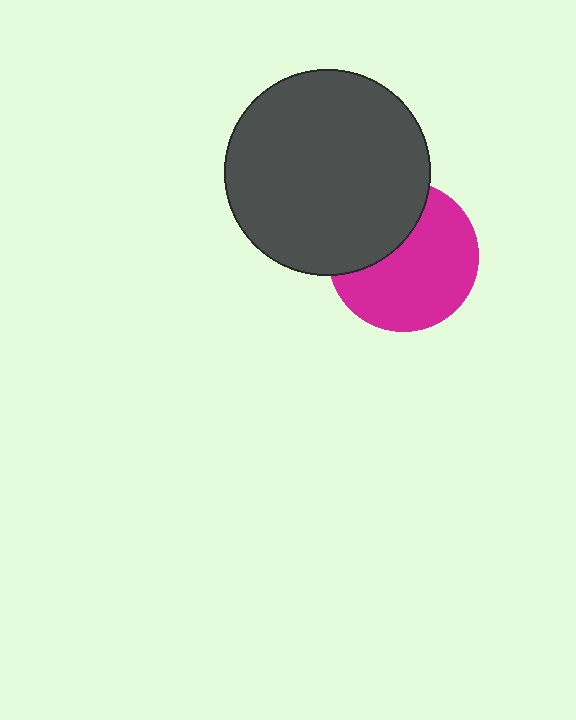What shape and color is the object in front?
The object in front is a dark gray circle.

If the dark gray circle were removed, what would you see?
You would see the complete magenta circle.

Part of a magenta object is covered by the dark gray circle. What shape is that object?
It is a circle.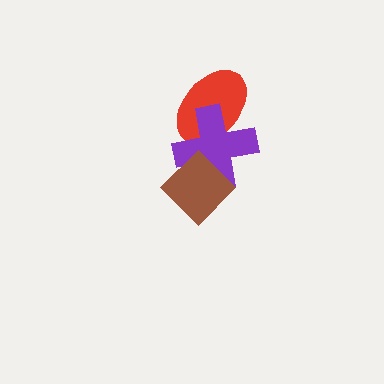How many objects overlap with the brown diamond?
1 object overlaps with the brown diamond.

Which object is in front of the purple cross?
The brown diamond is in front of the purple cross.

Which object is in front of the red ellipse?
The purple cross is in front of the red ellipse.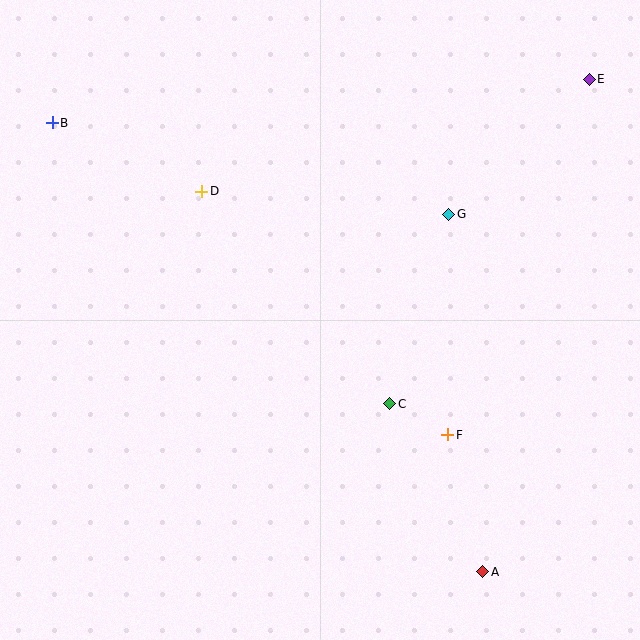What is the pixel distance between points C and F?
The distance between C and F is 66 pixels.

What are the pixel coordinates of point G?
Point G is at (449, 214).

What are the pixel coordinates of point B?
Point B is at (52, 123).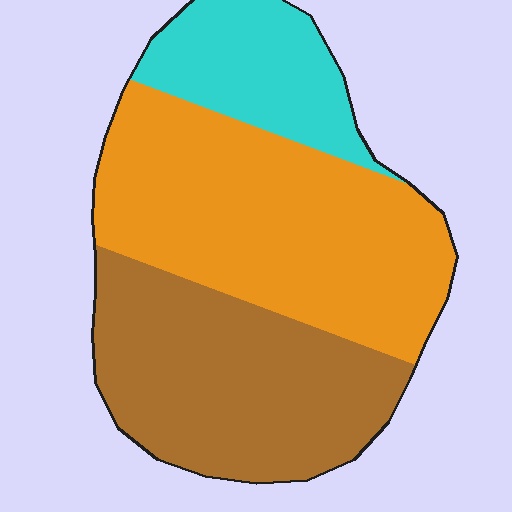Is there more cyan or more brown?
Brown.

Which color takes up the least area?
Cyan, at roughly 20%.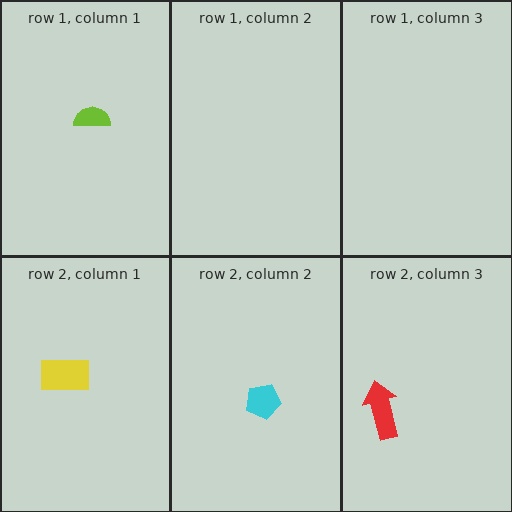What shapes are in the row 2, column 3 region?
The red arrow.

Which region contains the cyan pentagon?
The row 2, column 2 region.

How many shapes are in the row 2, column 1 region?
1.